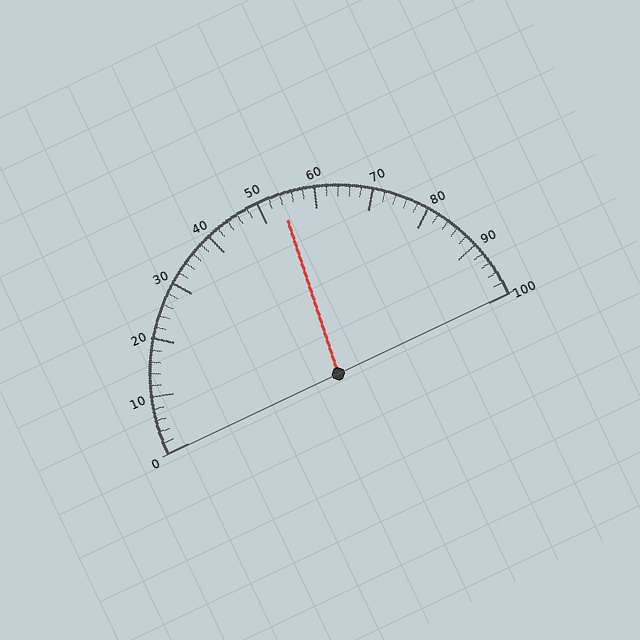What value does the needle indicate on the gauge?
The needle indicates approximately 54.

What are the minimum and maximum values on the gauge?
The gauge ranges from 0 to 100.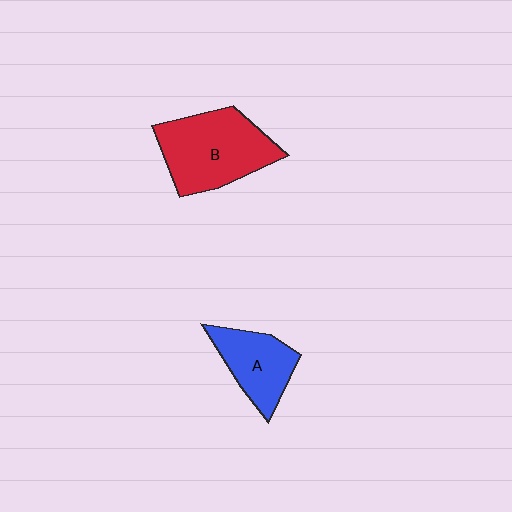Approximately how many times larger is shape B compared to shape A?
Approximately 1.6 times.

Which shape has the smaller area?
Shape A (blue).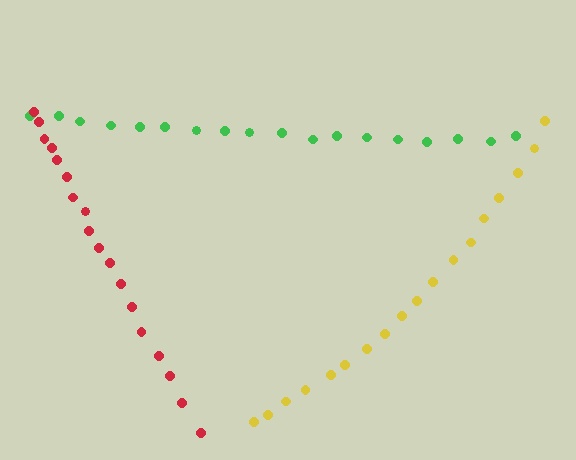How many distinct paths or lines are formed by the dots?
There are 3 distinct paths.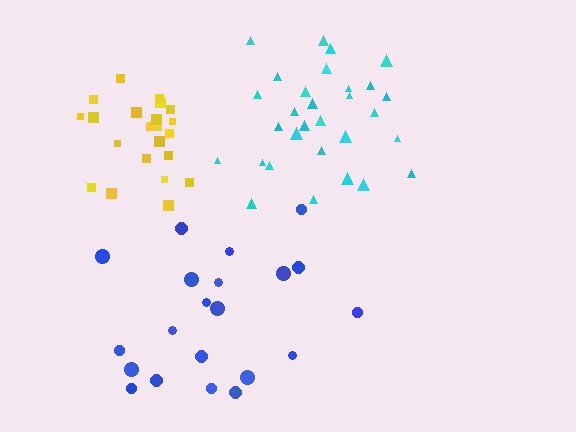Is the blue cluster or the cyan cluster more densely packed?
Cyan.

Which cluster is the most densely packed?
Yellow.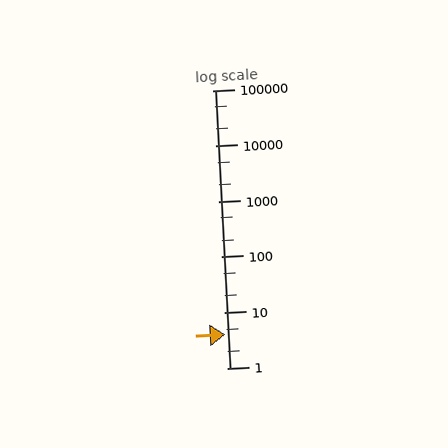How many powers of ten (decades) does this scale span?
The scale spans 5 decades, from 1 to 100000.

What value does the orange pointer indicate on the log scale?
The pointer indicates approximately 4.